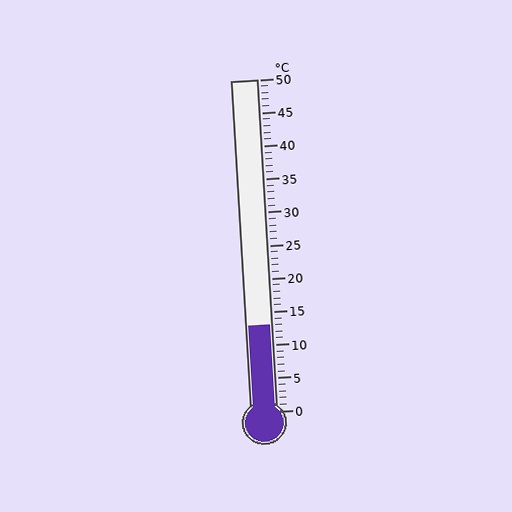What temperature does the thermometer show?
The thermometer shows approximately 13°C.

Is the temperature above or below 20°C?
The temperature is below 20°C.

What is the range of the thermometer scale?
The thermometer scale ranges from 0°C to 50°C.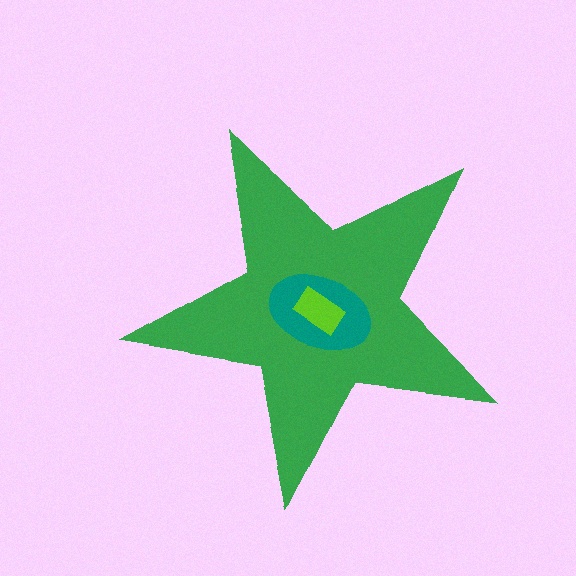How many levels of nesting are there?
3.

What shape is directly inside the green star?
The teal ellipse.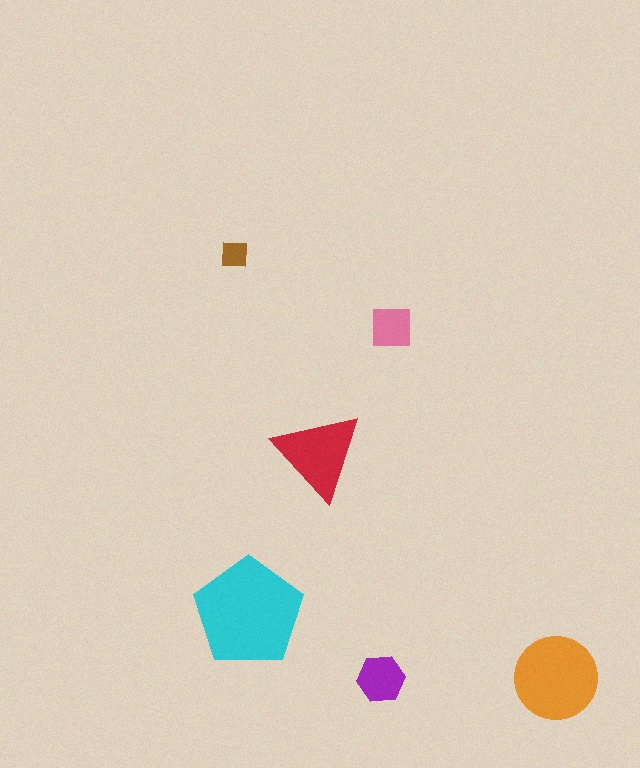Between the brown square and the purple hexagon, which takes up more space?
The purple hexagon.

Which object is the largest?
The cyan pentagon.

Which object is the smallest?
The brown square.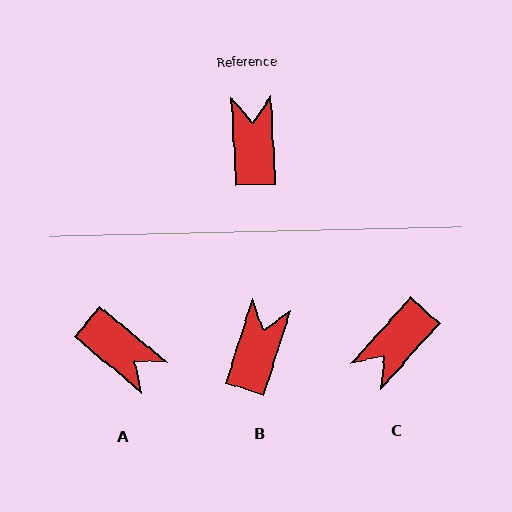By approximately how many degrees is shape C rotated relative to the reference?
Approximately 135 degrees counter-clockwise.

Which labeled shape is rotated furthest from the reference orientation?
C, about 135 degrees away.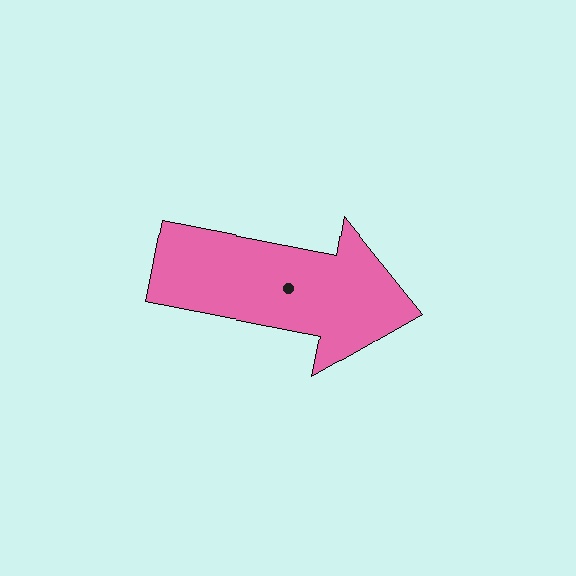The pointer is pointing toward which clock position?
Roughly 3 o'clock.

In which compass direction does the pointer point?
East.